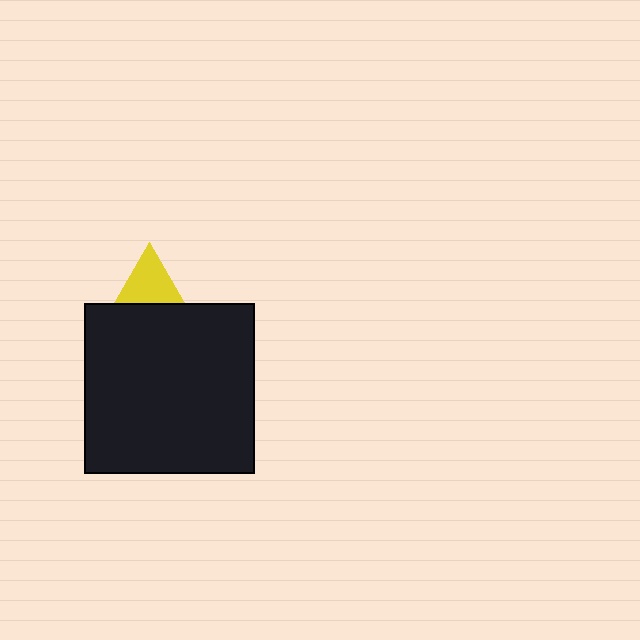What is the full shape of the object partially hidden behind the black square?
The partially hidden object is a yellow triangle.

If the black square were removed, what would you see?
You would see the complete yellow triangle.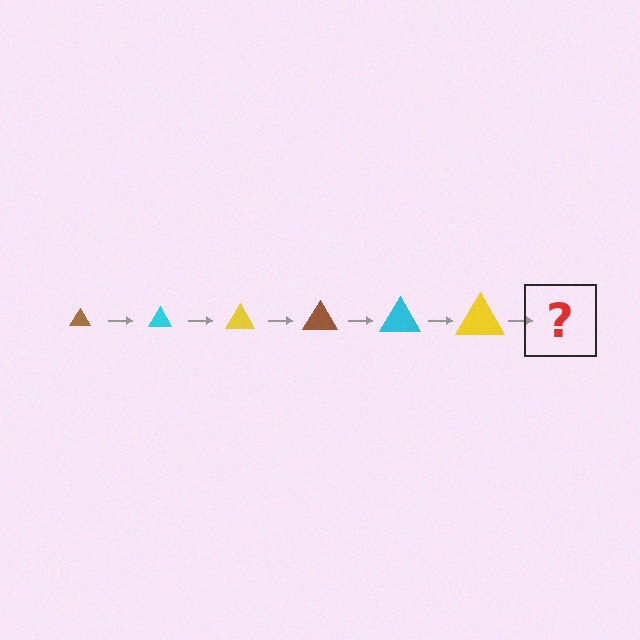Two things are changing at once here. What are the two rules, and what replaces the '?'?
The two rules are that the triangle grows larger each step and the color cycles through brown, cyan, and yellow. The '?' should be a brown triangle, larger than the previous one.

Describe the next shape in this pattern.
It should be a brown triangle, larger than the previous one.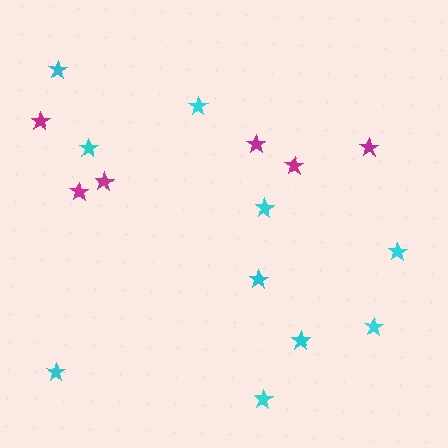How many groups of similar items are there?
There are 2 groups: one group of magenta stars (6) and one group of cyan stars (10).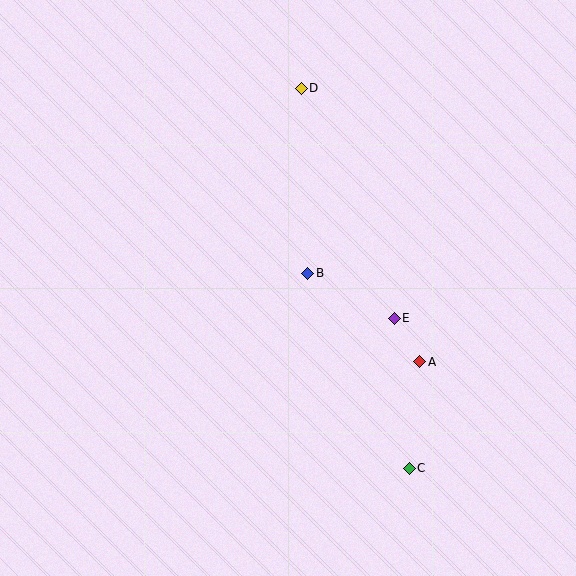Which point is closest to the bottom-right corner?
Point C is closest to the bottom-right corner.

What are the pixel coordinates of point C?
Point C is at (409, 468).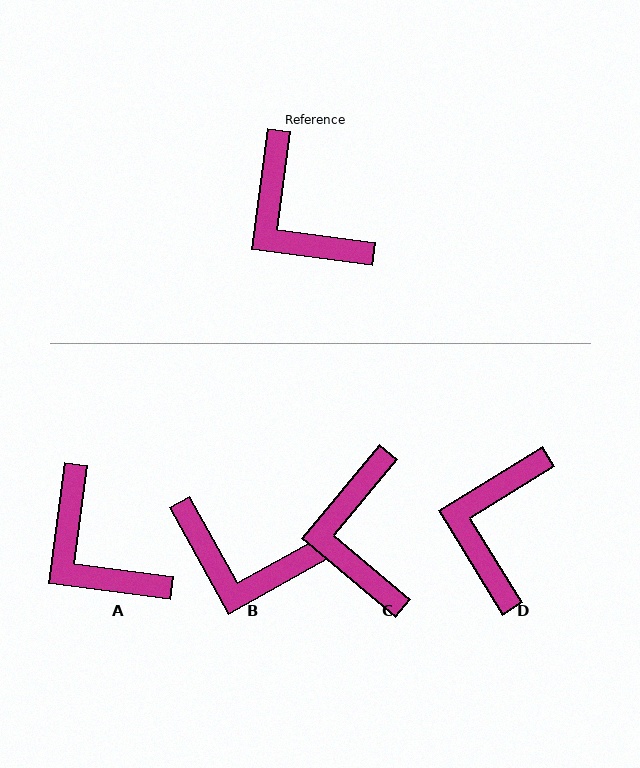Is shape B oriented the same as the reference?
No, it is off by about 37 degrees.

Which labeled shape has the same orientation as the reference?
A.